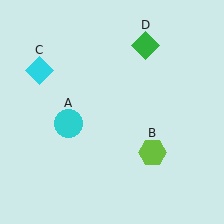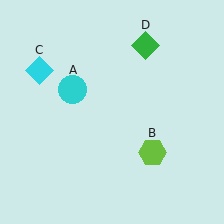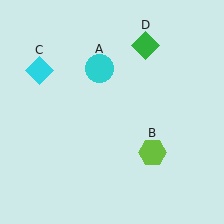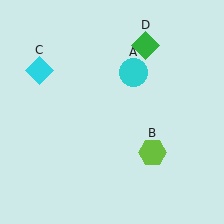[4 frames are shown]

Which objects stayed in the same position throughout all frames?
Lime hexagon (object B) and cyan diamond (object C) and green diamond (object D) remained stationary.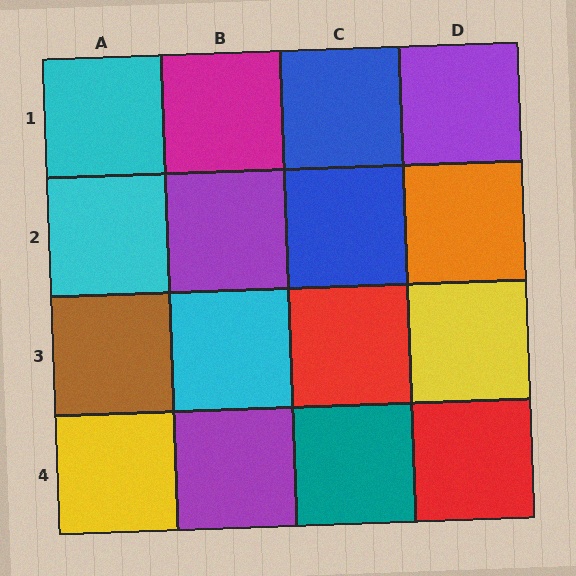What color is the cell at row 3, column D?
Yellow.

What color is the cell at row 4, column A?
Yellow.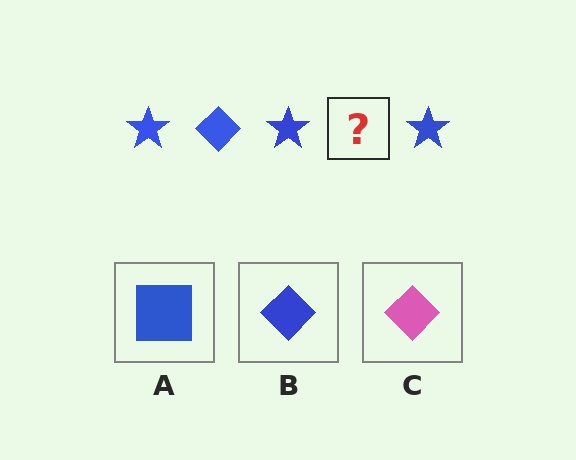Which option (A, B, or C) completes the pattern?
B.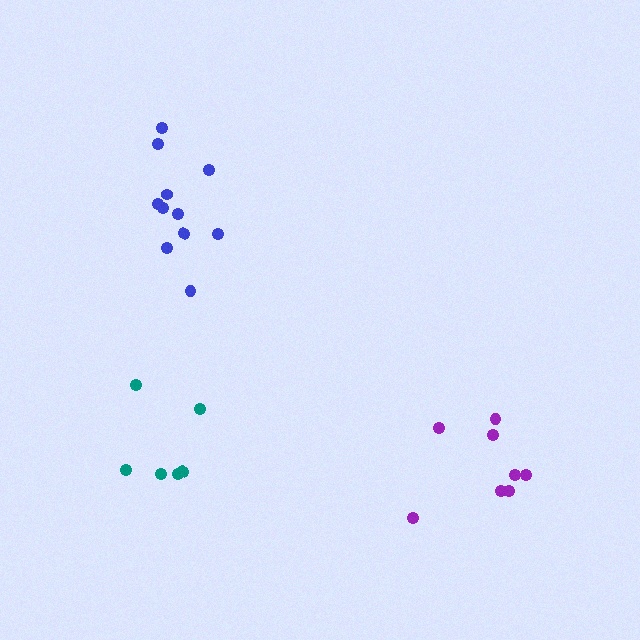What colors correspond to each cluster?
The clusters are colored: blue, purple, teal.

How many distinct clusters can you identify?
There are 3 distinct clusters.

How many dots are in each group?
Group 1: 11 dots, Group 2: 8 dots, Group 3: 6 dots (25 total).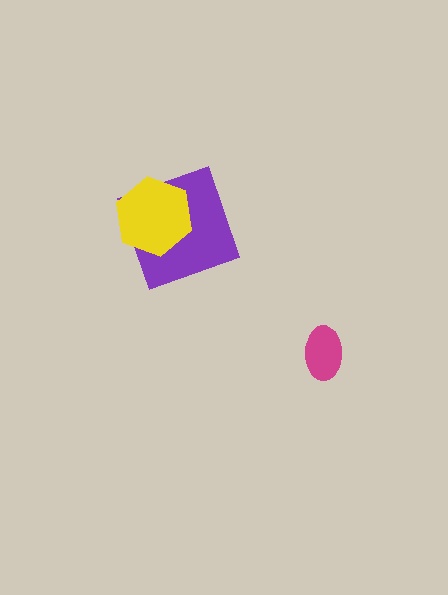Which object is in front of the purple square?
The yellow hexagon is in front of the purple square.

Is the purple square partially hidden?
Yes, it is partially covered by another shape.